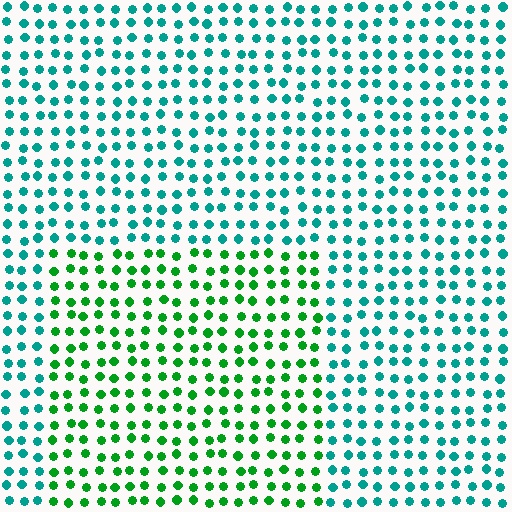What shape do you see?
I see a rectangle.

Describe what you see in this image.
The image is filled with small teal elements in a uniform arrangement. A rectangle-shaped region is visible where the elements are tinted to a slightly different hue, forming a subtle color boundary.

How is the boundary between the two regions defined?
The boundary is defined purely by a slight shift in hue (about 45 degrees). Spacing, size, and orientation are identical on both sides.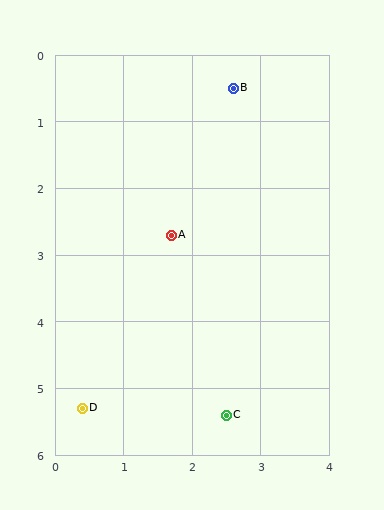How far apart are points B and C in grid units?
Points B and C are about 4.9 grid units apart.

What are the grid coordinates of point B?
Point B is at approximately (2.6, 0.5).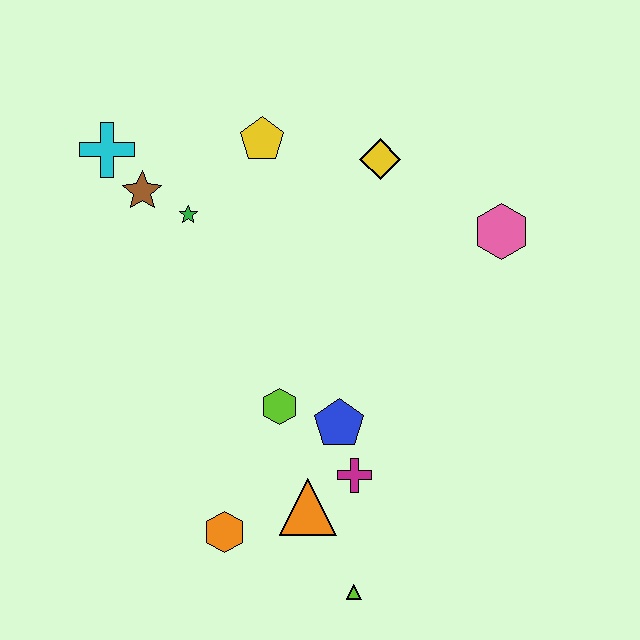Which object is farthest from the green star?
The lime triangle is farthest from the green star.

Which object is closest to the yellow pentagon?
The green star is closest to the yellow pentagon.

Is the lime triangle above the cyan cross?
No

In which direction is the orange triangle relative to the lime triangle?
The orange triangle is above the lime triangle.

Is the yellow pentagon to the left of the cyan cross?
No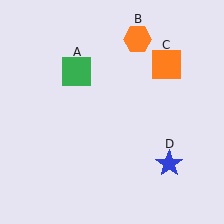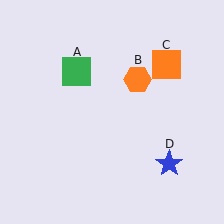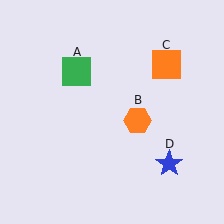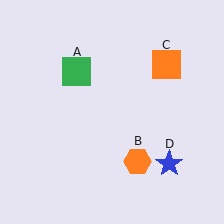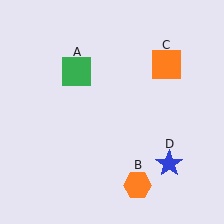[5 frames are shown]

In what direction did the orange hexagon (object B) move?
The orange hexagon (object B) moved down.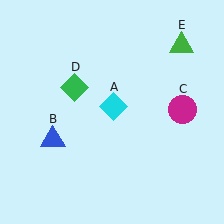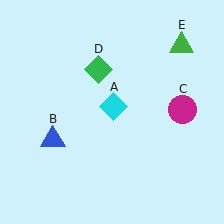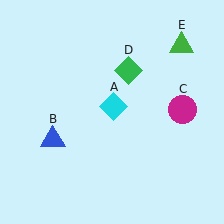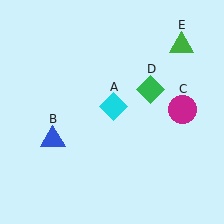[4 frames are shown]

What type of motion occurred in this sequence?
The green diamond (object D) rotated clockwise around the center of the scene.